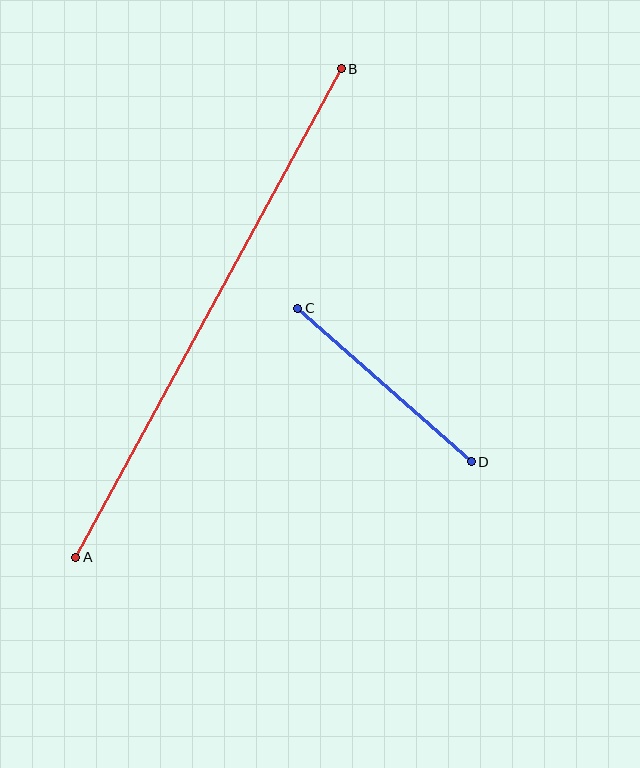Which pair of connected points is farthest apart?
Points A and B are farthest apart.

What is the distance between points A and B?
The distance is approximately 556 pixels.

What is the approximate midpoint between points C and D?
The midpoint is at approximately (385, 385) pixels.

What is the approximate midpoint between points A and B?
The midpoint is at approximately (208, 313) pixels.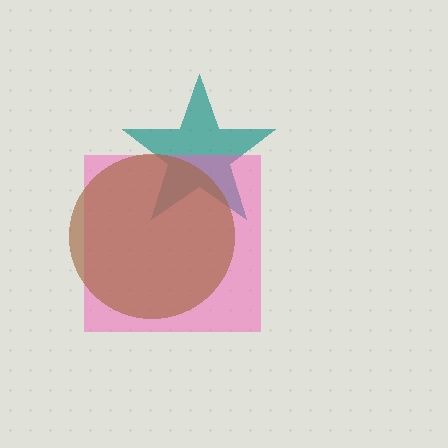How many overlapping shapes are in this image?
There are 3 overlapping shapes in the image.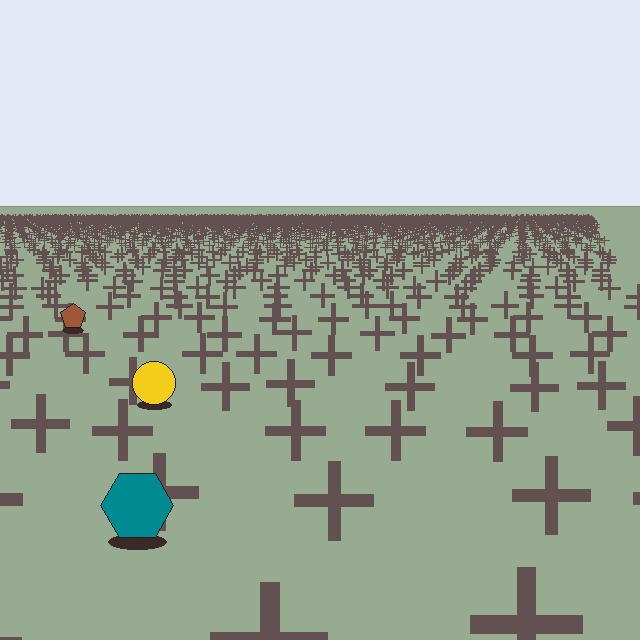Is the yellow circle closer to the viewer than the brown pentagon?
Yes. The yellow circle is closer — you can tell from the texture gradient: the ground texture is coarser near it.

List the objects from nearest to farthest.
From nearest to farthest: the teal hexagon, the yellow circle, the brown pentagon.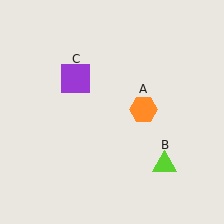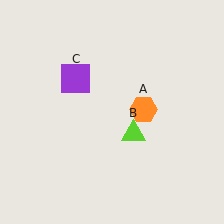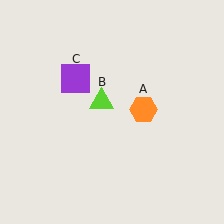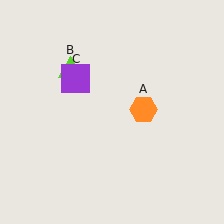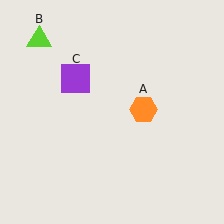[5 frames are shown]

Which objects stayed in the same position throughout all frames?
Orange hexagon (object A) and purple square (object C) remained stationary.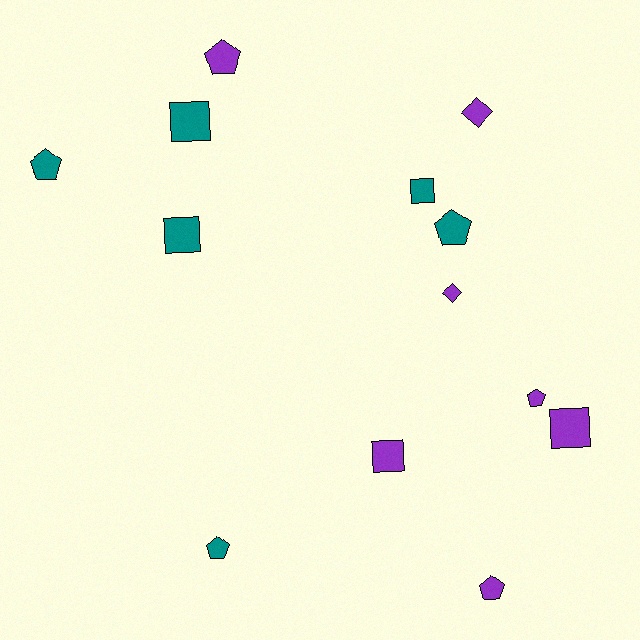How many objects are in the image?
There are 13 objects.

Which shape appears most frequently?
Pentagon, with 6 objects.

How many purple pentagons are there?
There are 3 purple pentagons.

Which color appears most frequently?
Purple, with 7 objects.